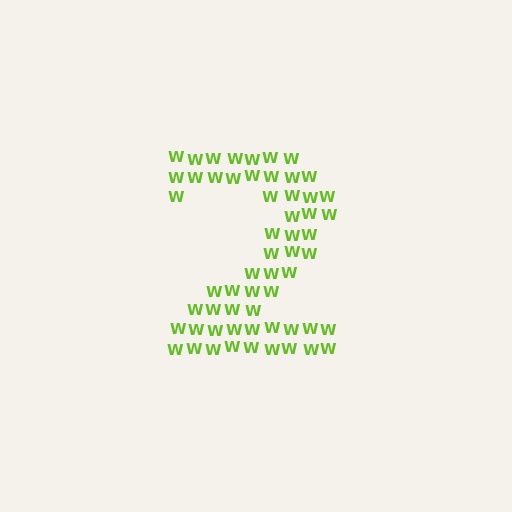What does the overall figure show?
The overall figure shows the digit 2.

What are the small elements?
The small elements are letter W's.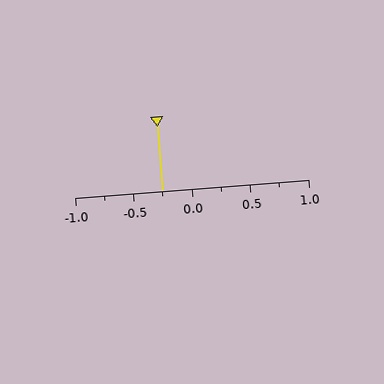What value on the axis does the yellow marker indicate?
The marker indicates approximately -0.25.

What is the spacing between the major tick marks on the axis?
The major ticks are spaced 0.5 apart.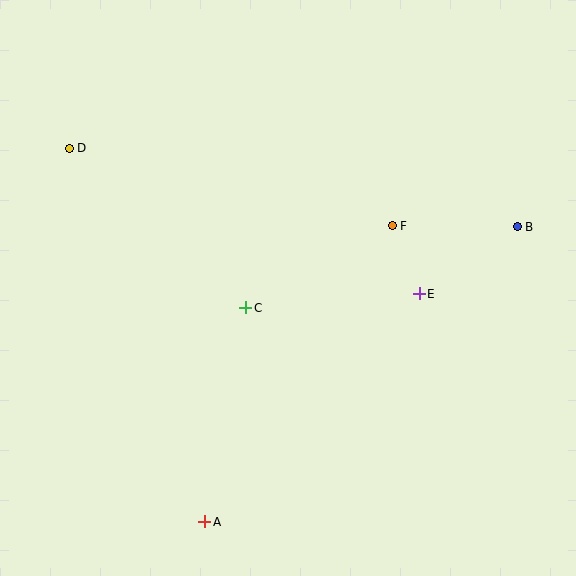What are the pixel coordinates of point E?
Point E is at (419, 294).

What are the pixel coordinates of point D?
Point D is at (69, 148).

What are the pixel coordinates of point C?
Point C is at (246, 308).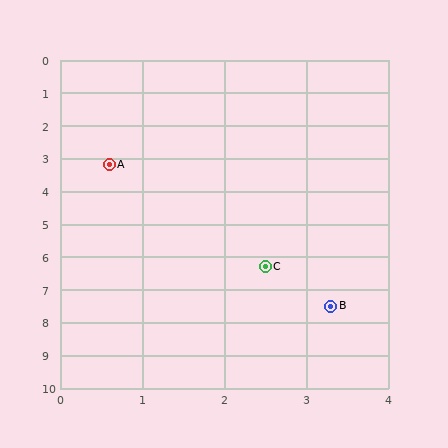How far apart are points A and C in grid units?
Points A and C are about 3.6 grid units apart.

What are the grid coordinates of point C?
Point C is at approximately (2.5, 6.3).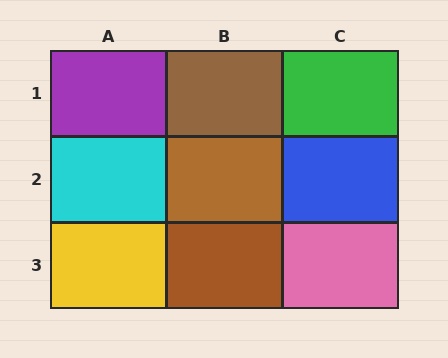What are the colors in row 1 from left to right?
Purple, brown, green.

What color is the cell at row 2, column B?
Brown.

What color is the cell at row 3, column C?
Pink.